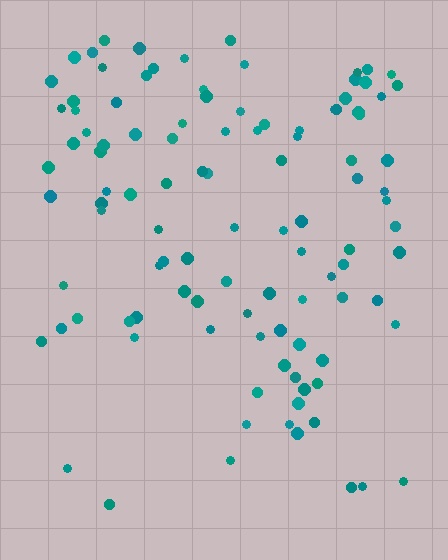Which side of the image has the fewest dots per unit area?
The bottom.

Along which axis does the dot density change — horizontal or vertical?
Vertical.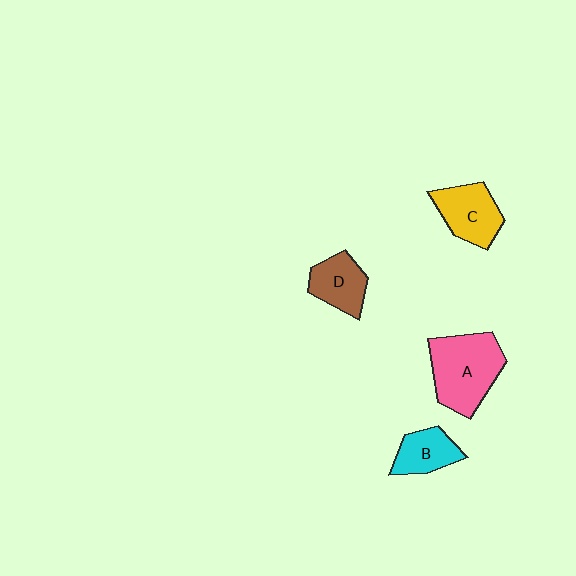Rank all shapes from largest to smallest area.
From largest to smallest: A (pink), C (yellow), D (brown), B (cyan).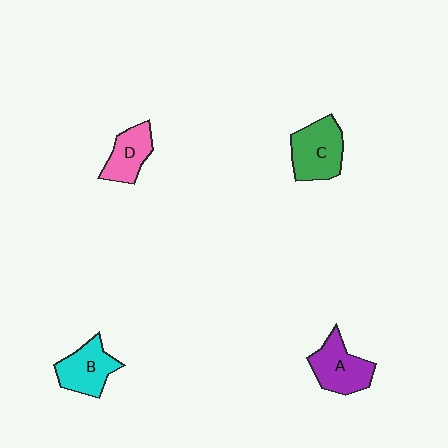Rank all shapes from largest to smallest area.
From largest to smallest: C (green), A (purple), B (cyan), D (pink).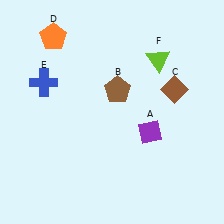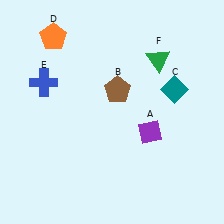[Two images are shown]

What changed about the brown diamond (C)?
In Image 1, C is brown. In Image 2, it changed to teal.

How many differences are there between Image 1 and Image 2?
There are 2 differences between the two images.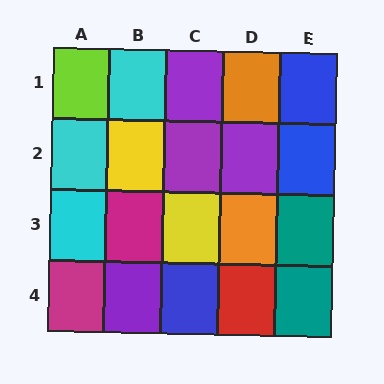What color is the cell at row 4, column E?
Teal.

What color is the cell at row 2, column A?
Cyan.